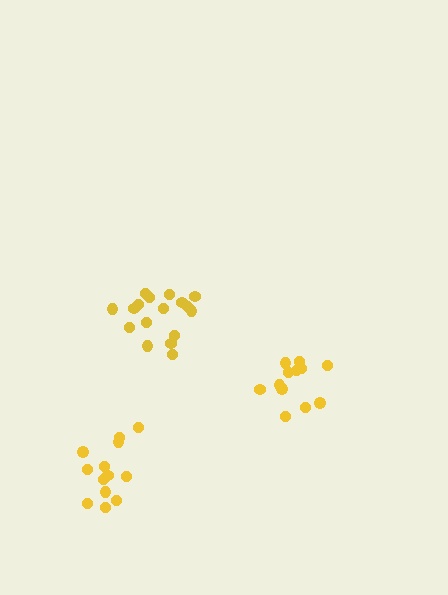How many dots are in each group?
Group 1: 17 dots, Group 2: 13 dots, Group 3: 13 dots (43 total).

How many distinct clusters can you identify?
There are 3 distinct clusters.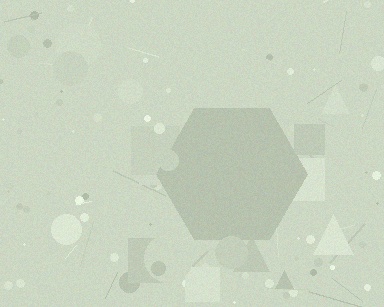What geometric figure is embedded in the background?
A hexagon is embedded in the background.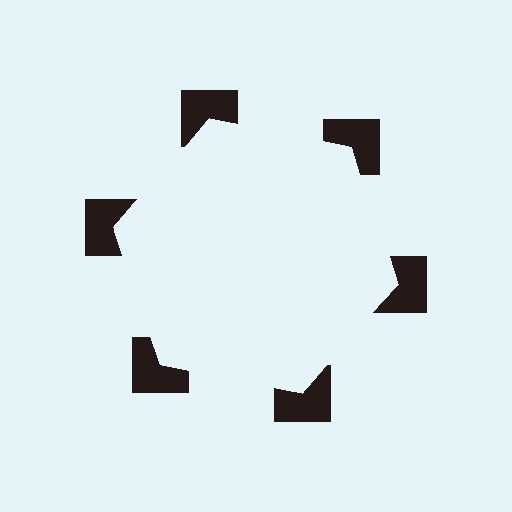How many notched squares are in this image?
There are 6 — one at each vertex of the illusory hexagon.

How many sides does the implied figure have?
6 sides.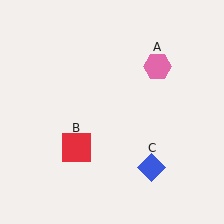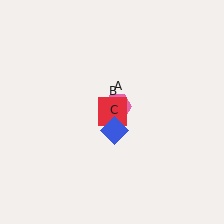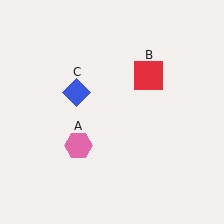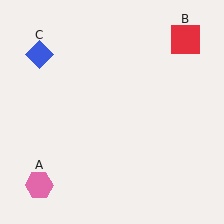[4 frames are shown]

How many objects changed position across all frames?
3 objects changed position: pink hexagon (object A), red square (object B), blue diamond (object C).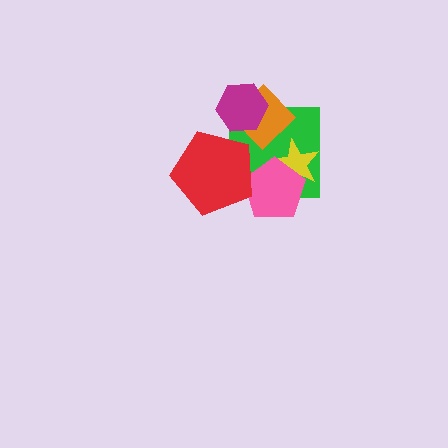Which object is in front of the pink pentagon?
The red pentagon is in front of the pink pentagon.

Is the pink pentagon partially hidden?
Yes, it is partially covered by another shape.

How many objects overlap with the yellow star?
2 objects overlap with the yellow star.